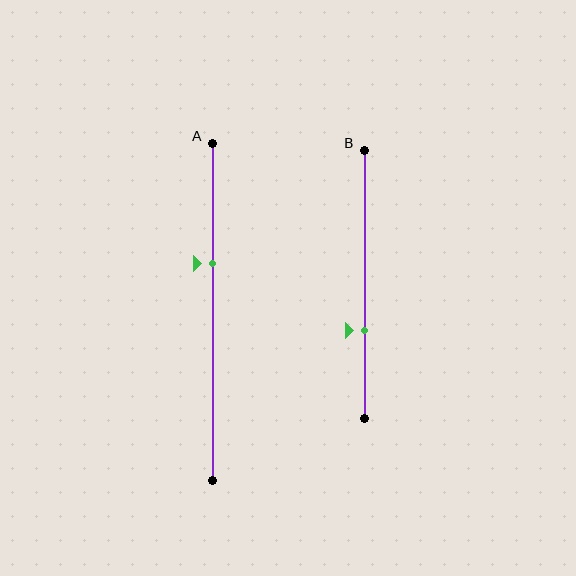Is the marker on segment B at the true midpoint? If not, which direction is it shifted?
No, the marker on segment B is shifted downward by about 17% of the segment length.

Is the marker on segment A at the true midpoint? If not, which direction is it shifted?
No, the marker on segment A is shifted upward by about 14% of the segment length.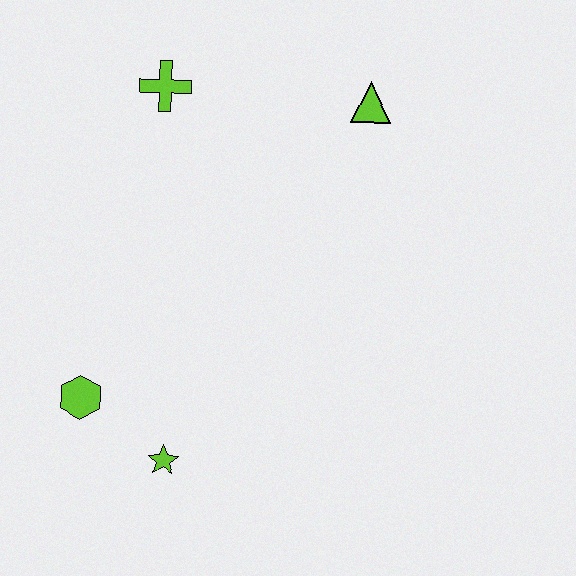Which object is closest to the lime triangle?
The lime cross is closest to the lime triangle.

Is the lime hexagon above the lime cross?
No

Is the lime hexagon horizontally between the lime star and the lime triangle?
No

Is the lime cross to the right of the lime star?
No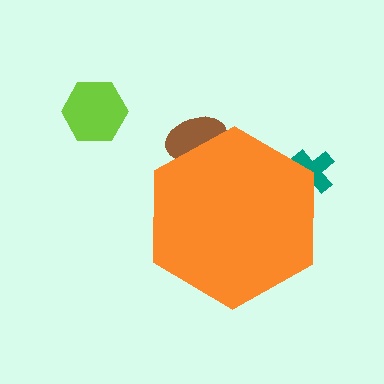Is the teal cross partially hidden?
Yes, the teal cross is partially hidden behind the orange hexagon.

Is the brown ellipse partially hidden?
Yes, the brown ellipse is partially hidden behind the orange hexagon.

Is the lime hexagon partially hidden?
No, the lime hexagon is fully visible.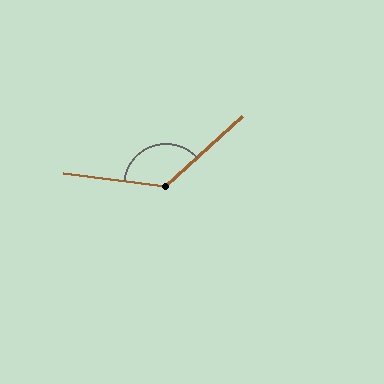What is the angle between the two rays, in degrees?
Approximately 131 degrees.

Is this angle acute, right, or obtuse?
It is obtuse.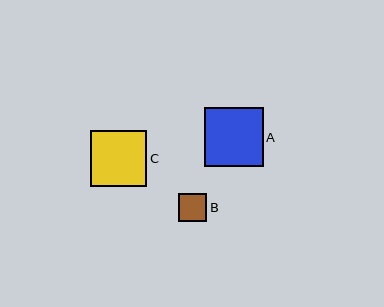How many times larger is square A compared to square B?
Square A is approximately 2.1 times the size of square B.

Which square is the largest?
Square A is the largest with a size of approximately 59 pixels.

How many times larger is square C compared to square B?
Square C is approximately 2.0 times the size of square B.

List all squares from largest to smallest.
From largest to smallest: A, C, B.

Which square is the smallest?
Square B is the smallest with a size of approximately 28 pixels.